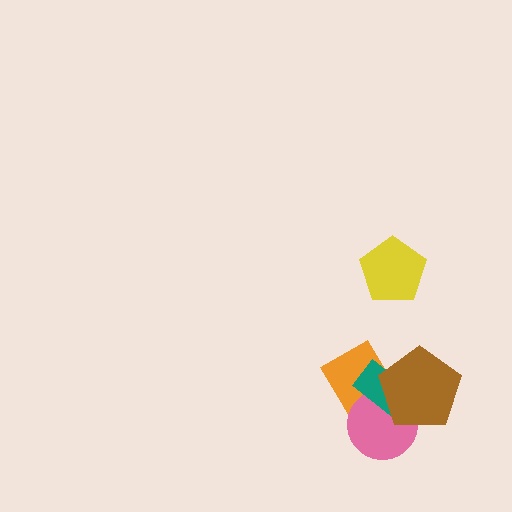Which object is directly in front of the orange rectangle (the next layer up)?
The pink circle is directly in front of the orange rectangle.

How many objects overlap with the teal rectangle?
3 objects overlap with the teal rectangle.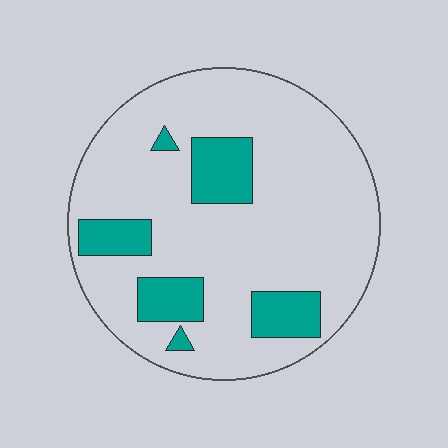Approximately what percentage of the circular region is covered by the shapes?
Approximately 20%.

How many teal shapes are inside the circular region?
6.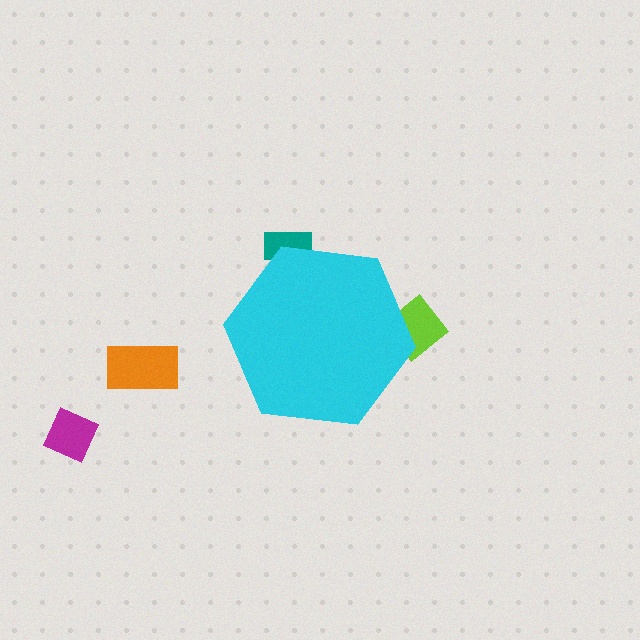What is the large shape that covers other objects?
A cyan hexagon.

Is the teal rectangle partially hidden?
Yes, the teal rectangle is partially hidden behind the cyan hexagon.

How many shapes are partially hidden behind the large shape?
2 shapes are partially hidden.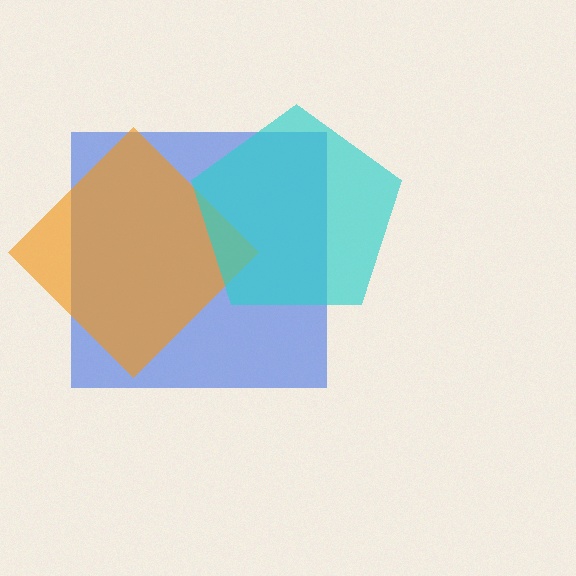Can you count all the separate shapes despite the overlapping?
Yes, there are 3 separate shapes.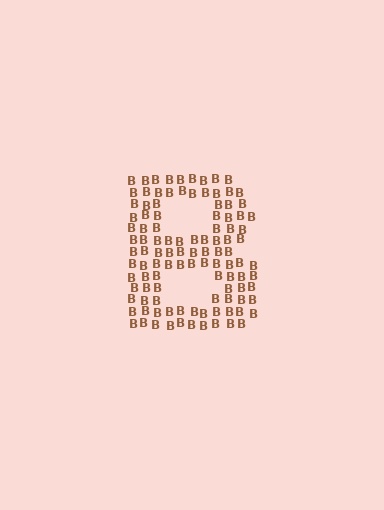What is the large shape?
The large shape is the letter B.